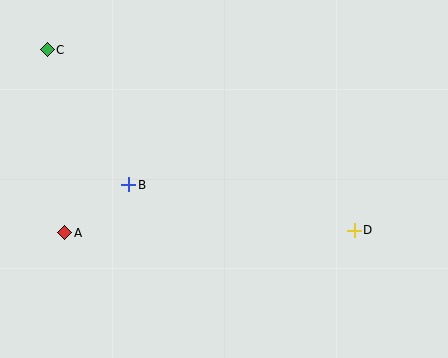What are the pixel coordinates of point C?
Point C is at (47, 50).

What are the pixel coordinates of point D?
Point D is at (354, 230).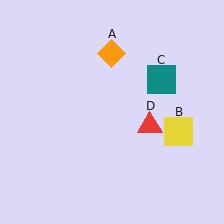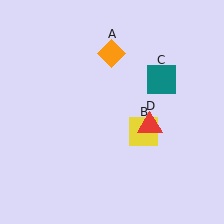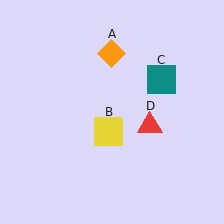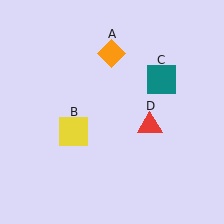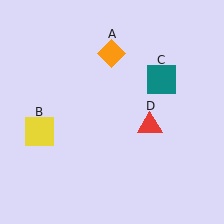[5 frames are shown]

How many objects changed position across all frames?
1 object changed position: yellow square (object B).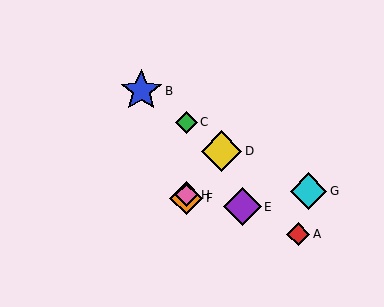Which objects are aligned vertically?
Objects C, F, H are aligned vertically.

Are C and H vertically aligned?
Yes, both are at x≈186.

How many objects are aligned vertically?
3 objects (C, F, H) are aligned vertically.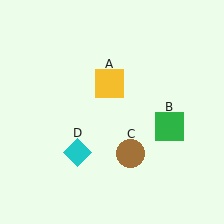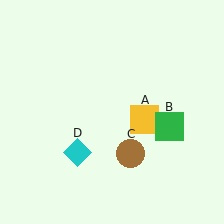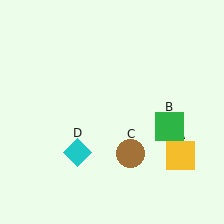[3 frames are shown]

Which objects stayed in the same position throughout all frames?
Green square (object B) and brown circle (object C) and cyan diamond (object D) remained stationary.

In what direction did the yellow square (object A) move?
The yellow square (object A) moved down and to the right.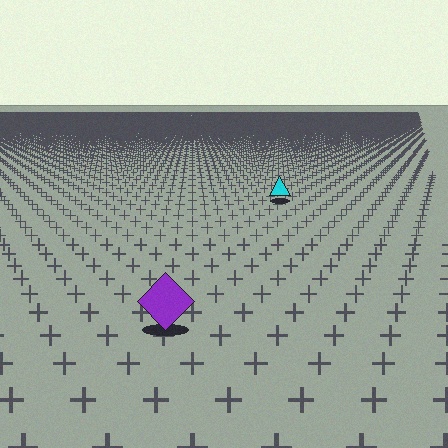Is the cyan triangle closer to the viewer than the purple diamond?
No. The purple diamond is closer — you can tell from the texture gradient: the ground texture is coarser near it.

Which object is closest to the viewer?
The purple diamond is closest. The texture marks near it are larger and more spread out.